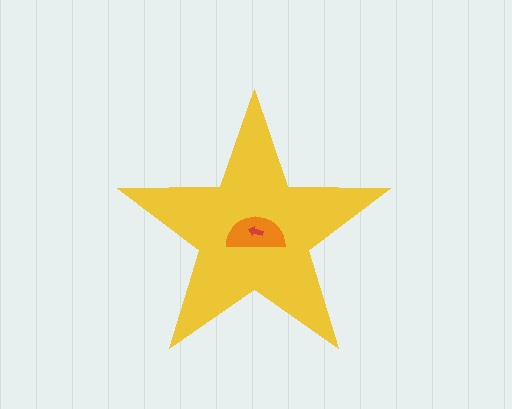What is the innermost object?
The red arrow.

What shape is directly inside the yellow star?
The orange semicircle.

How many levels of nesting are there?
3.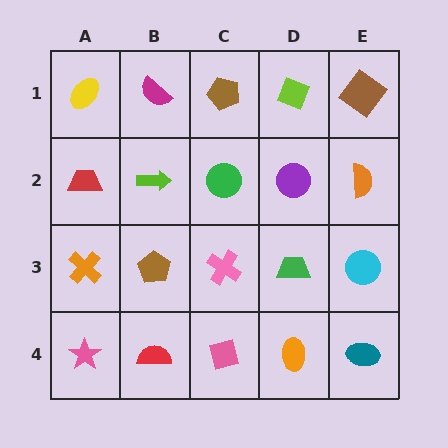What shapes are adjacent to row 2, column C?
A brown pentagon (row 1, column C), a pink cross (row 3, column C), a lime arrow (row 2, column B), a purple circle (row 2, column D).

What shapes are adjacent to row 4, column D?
A green trapezoid (row 3, column D), a pink square (row 4, column C), a teal ellipse (row 4, column E).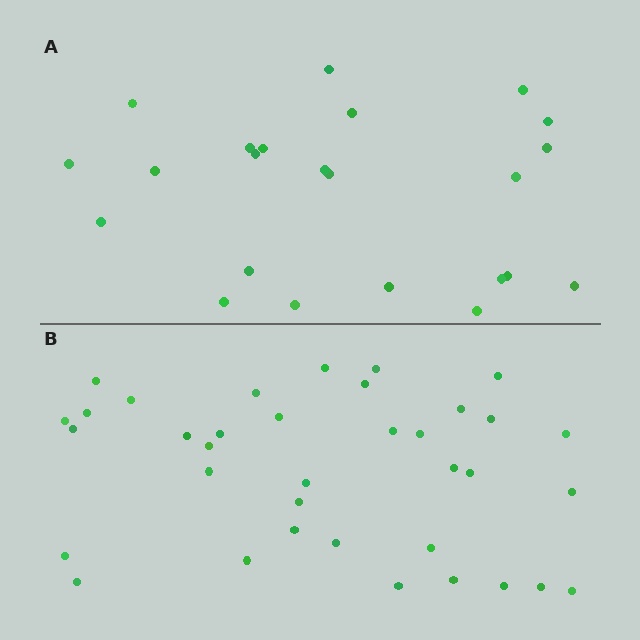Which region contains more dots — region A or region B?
Region B (the bottom region) has more dots.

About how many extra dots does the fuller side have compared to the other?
Region B has approximately 15 more dots than region A.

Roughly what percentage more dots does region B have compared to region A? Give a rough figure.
About 55% more.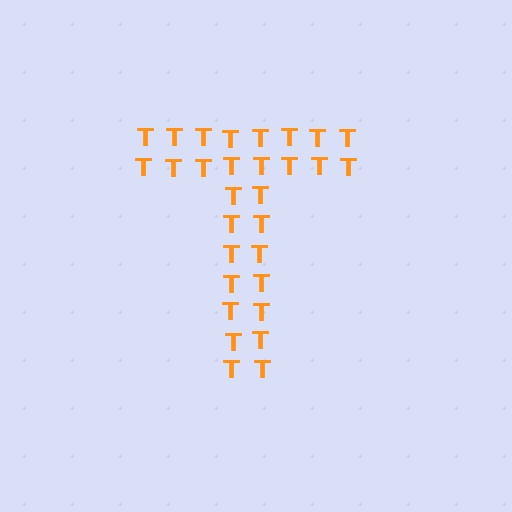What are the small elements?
The small elements are letter T's.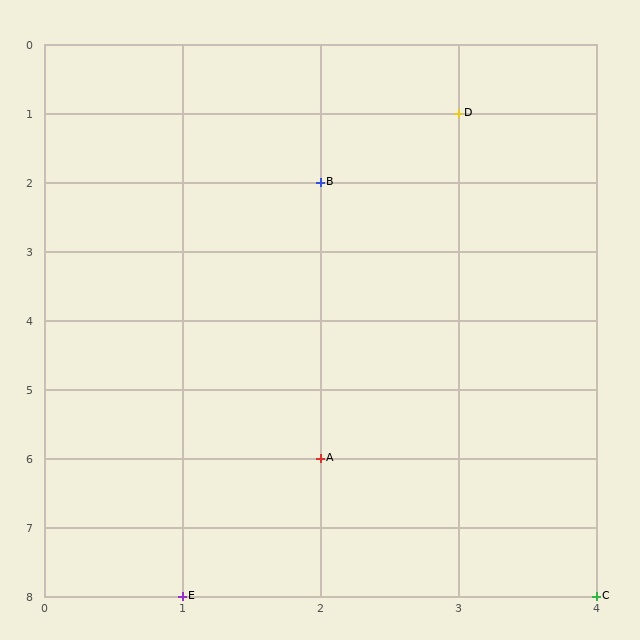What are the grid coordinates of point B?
Point B is at grid coordinates (2, 2).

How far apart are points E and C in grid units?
Points E and C are 3 columns apart.